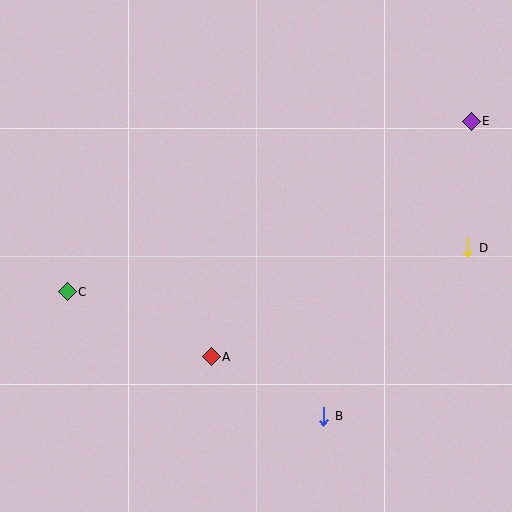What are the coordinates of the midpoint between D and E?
The midpoint between D and E is at (469, 184).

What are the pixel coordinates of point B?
Point B is at (324, 416).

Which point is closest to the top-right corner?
Point E is closest to the top-right corner.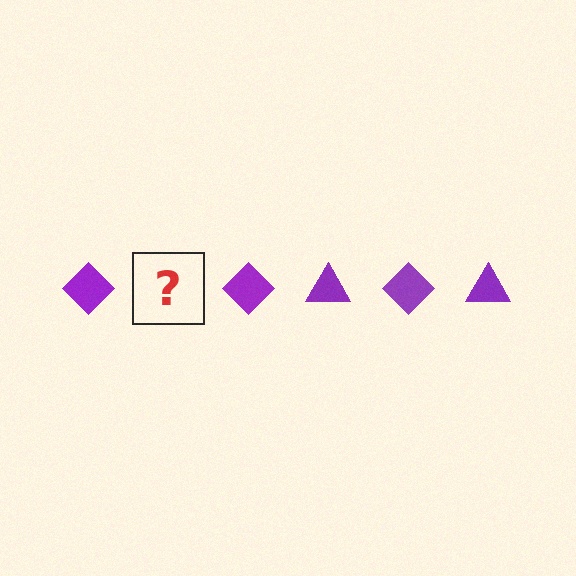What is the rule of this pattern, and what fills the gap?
The rule is that the pattern cycles through diamond, triangle shapes in purple. The gap should be filled with a purple triangle.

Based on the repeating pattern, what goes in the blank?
The blank should be a purple triangle.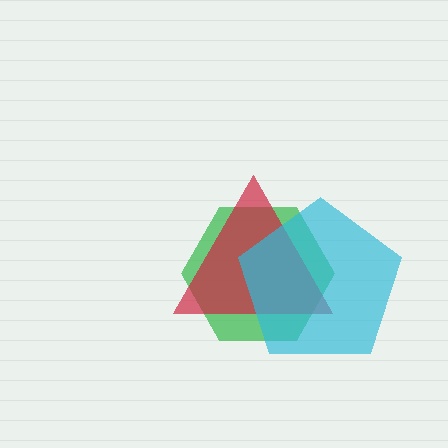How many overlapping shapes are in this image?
There are 3 overlapping shapes in the image.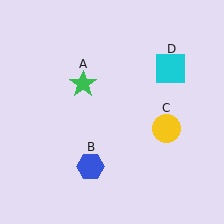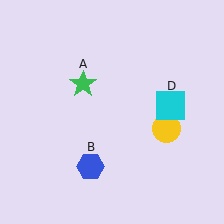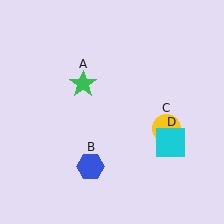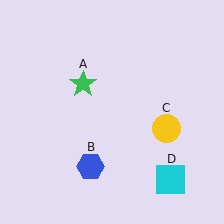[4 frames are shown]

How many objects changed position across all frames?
1 object changed position: cyan square (object D).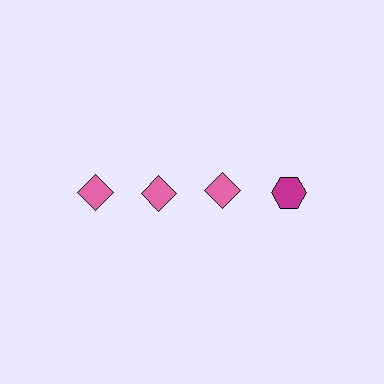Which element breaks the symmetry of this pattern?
The magenta hexagon in the top row, second from right column breaks the symmetry. All other shapes are pink diamonds.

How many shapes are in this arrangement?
There are 4 shapes arranged in a grid pattern.